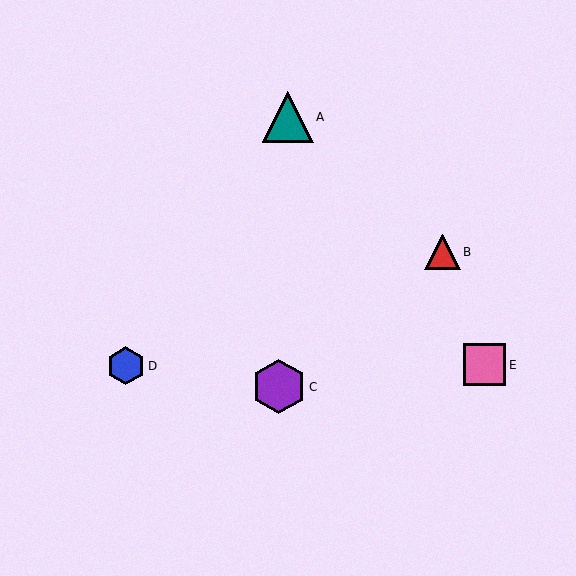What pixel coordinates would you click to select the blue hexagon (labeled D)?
Click at (126, 366) to select the blue hexagon D.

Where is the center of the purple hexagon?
The center of the purple hexagon is at (279, 387).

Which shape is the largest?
The purple hexagon (labeled C) is the largest.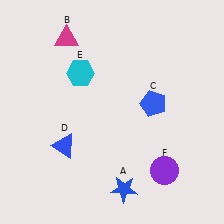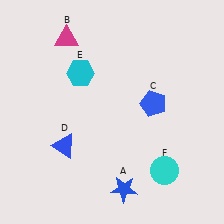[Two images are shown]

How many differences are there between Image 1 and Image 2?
There is 1 difference between the two images.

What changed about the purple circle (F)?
In Image 1, F is purple. In Image 2, it changed to cyan.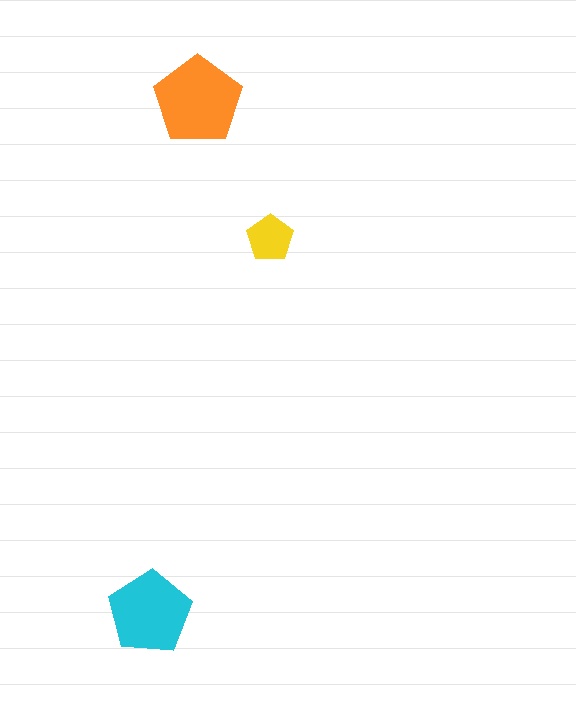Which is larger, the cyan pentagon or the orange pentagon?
The orange one.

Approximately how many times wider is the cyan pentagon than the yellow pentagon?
About 2 times wider.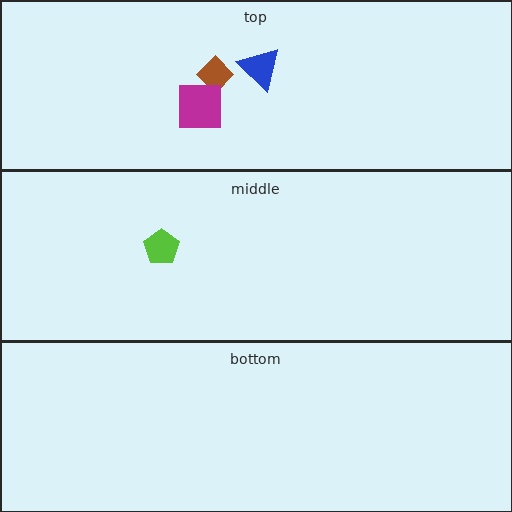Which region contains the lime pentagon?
The middle region.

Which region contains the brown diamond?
The top region.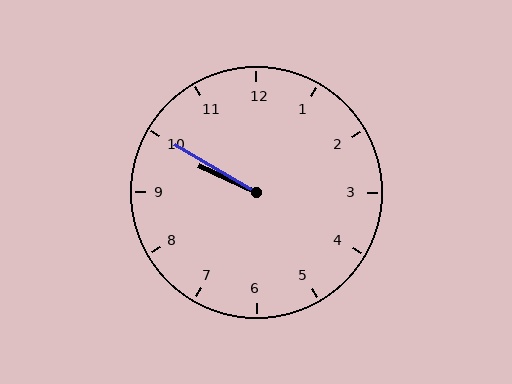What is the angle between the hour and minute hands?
Approximately 5 degrees.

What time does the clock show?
9:50.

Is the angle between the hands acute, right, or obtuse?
It is acute.